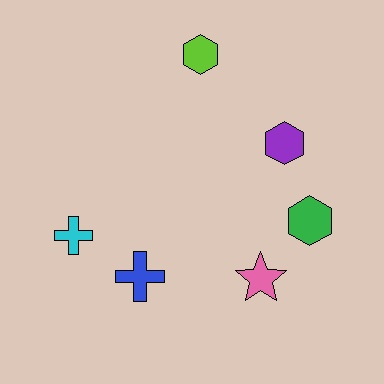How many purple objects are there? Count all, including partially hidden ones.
There is 1 purple object.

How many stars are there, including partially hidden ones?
There is 1 star.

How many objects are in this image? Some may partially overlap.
There are 6 objects.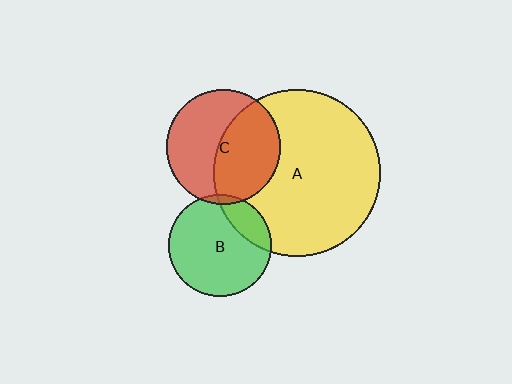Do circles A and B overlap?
Yes.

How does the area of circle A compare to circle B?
Approximately 2.7 times.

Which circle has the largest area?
Circle A (yellow).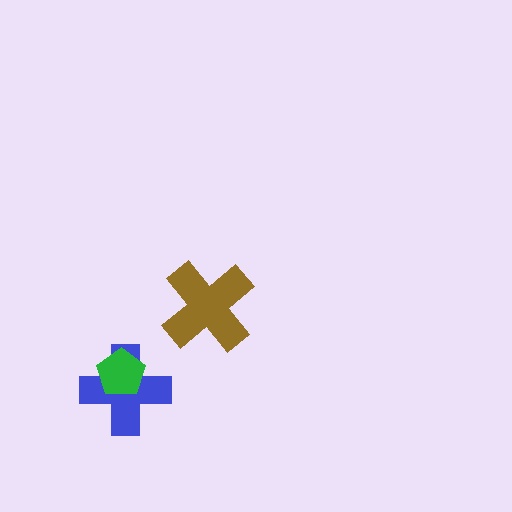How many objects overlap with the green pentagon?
1 object overlaps with the green pentagon.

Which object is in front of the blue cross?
The green pentagon is in front of the blue cross.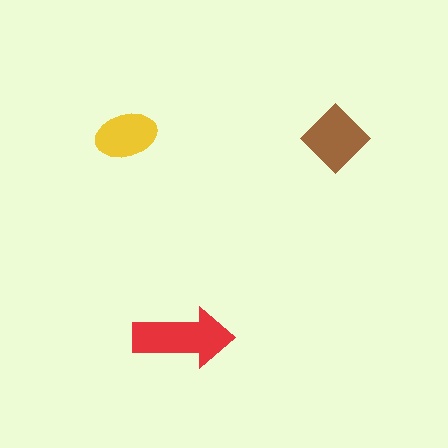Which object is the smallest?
The yellow ellipse.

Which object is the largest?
The red arrow.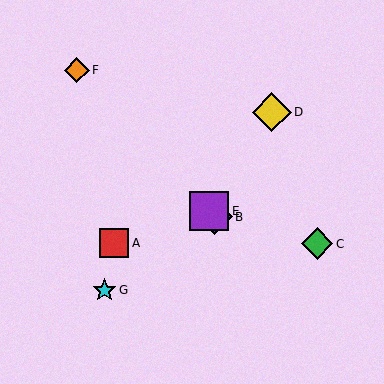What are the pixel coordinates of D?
Object D is at (272, 112).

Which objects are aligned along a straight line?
Objects B, E, F are aligned along a straight line.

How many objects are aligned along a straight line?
3 objects (B, E, F) are aligned along a straight line.